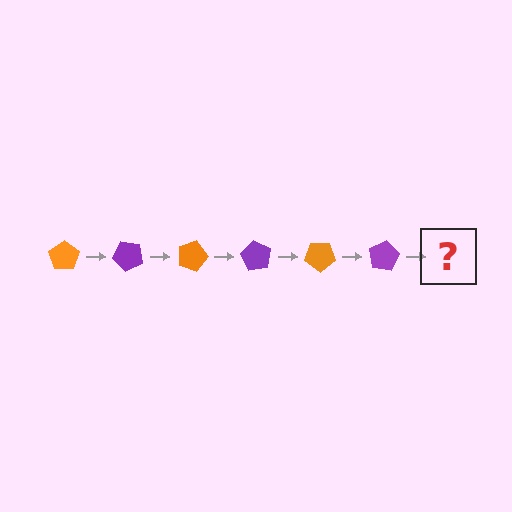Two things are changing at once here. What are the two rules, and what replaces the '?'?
The two rules are that it rotates 45 degrees each step and the color cycles through orange and purple. The '?' should be an orange pentagon, rotated 270 degrees from the start.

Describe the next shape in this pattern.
It should be an orange pentagon, rotated 270 degrees from the start.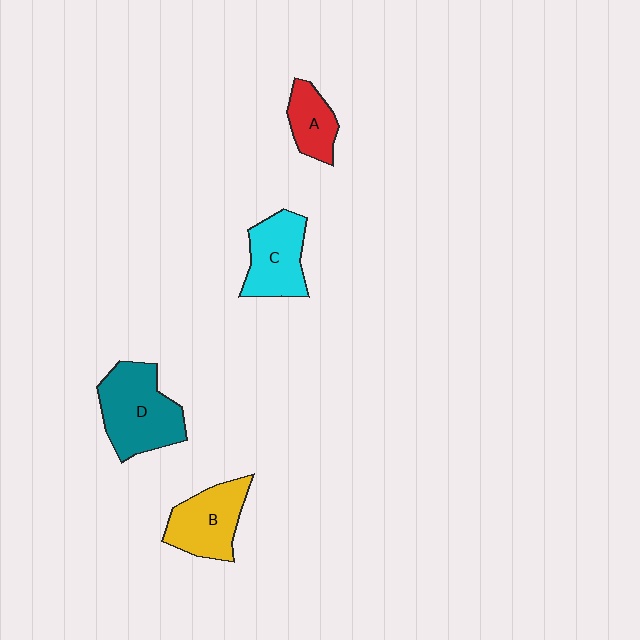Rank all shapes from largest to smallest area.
From largest to smallest: D (teal), B (yellow), C (cyan), A (red).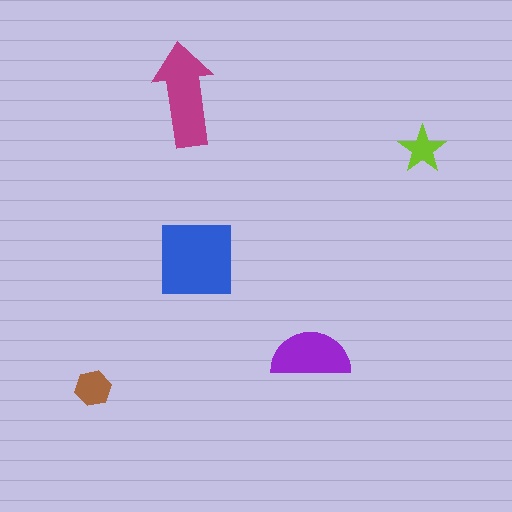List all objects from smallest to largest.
The lime star, the brown hexagon, the purple semicircle, the magenta arrow, the blue square.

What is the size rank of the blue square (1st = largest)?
1st.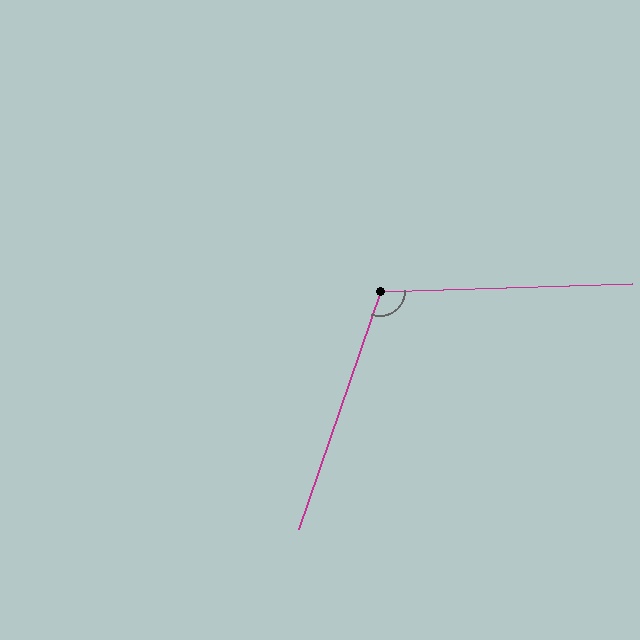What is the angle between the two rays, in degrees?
Approximately 111 degrees.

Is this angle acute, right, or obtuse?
It is obtuse.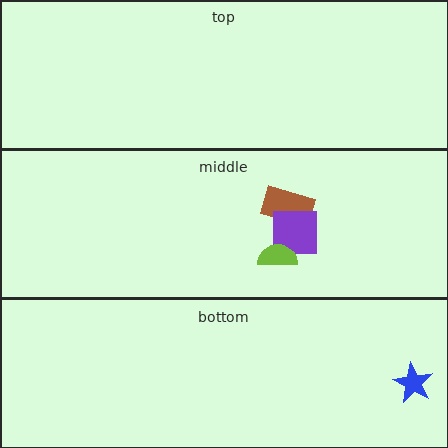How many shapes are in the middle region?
3.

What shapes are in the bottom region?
The blue star.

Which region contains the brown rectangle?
The middle region.